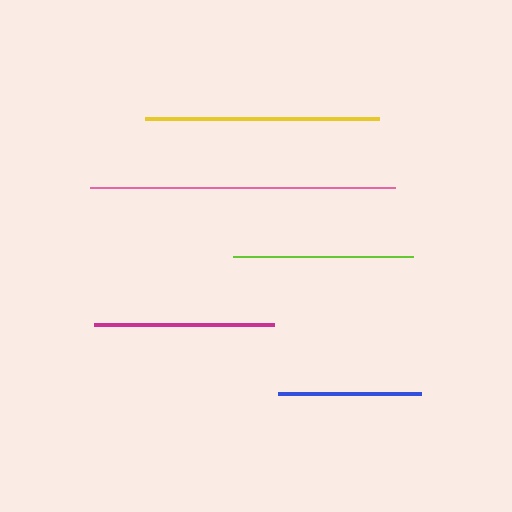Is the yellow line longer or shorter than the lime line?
The yellow line is longer than the lime line.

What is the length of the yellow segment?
The yellow segment is approximately 234 pixels long.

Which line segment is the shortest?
The blue line is the shortest at approximately 143 pixels.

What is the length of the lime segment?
The lime segment is approximately 180 pixels long.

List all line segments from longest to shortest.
From longest to shortest: pink, yellow, lime, magenta, blue.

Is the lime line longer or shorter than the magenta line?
The lime line is longer than the magenta line.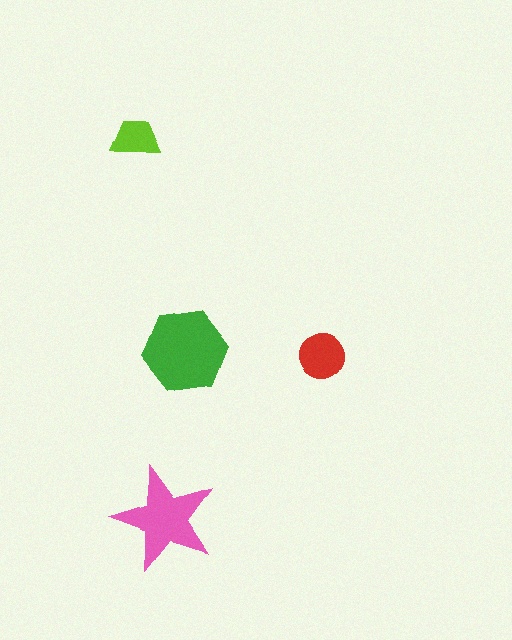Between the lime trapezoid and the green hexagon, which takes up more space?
The green hexagon.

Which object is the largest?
The green hexagon.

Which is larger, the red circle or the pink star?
The pink star.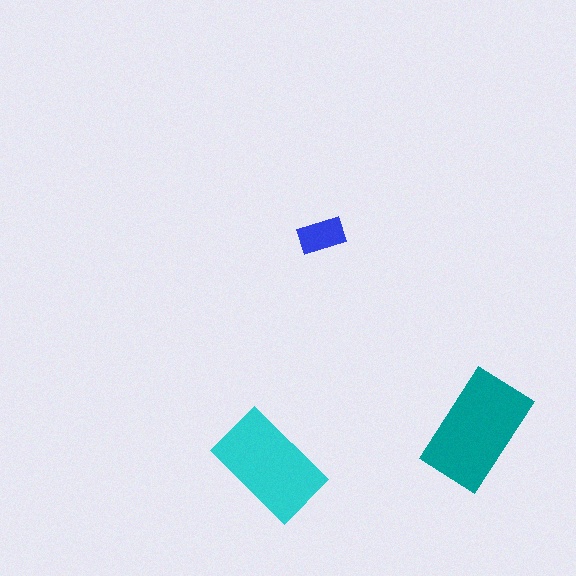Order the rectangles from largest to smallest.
the teal one, the cyan one, the blue one.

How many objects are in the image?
There are 3 objects in the image.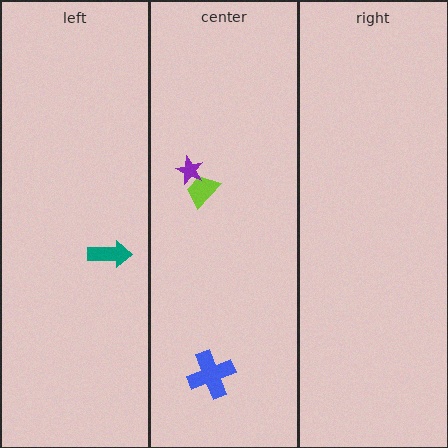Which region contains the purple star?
The center region.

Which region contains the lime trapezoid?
The center region.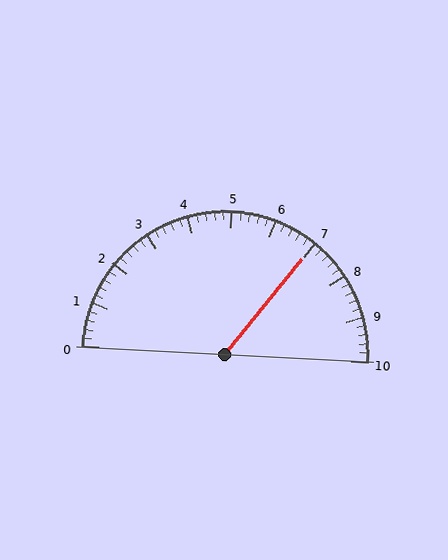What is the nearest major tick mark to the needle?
The nearest major tick mark is 7.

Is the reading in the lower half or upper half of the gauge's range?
The reading is in the upper half of the range (0 to 10).